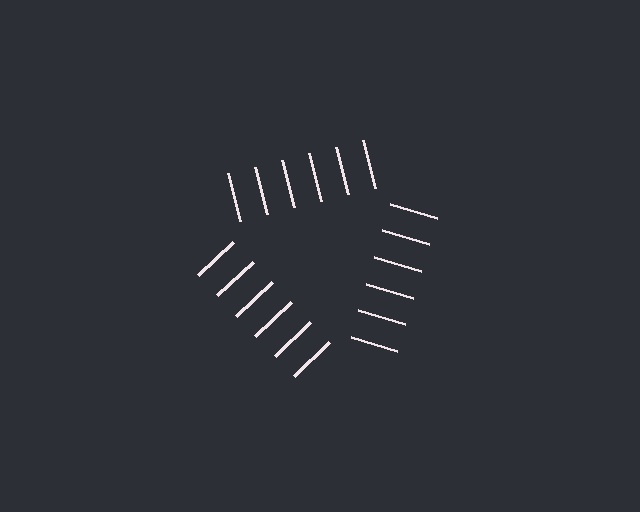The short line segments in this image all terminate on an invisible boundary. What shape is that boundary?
An illusory triangle — the line segments terminate on its edges but no continuous stroke is drawn.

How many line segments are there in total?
18 — 6 along each of the 3 edges.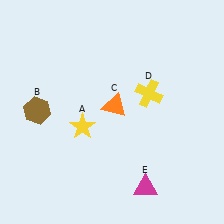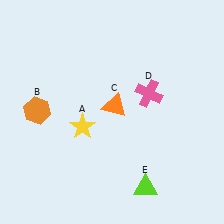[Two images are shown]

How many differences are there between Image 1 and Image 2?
There are 3 differences between the two images.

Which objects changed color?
B changed from brown to orange. D changed from yellow to pink. E changed from magenta to lime.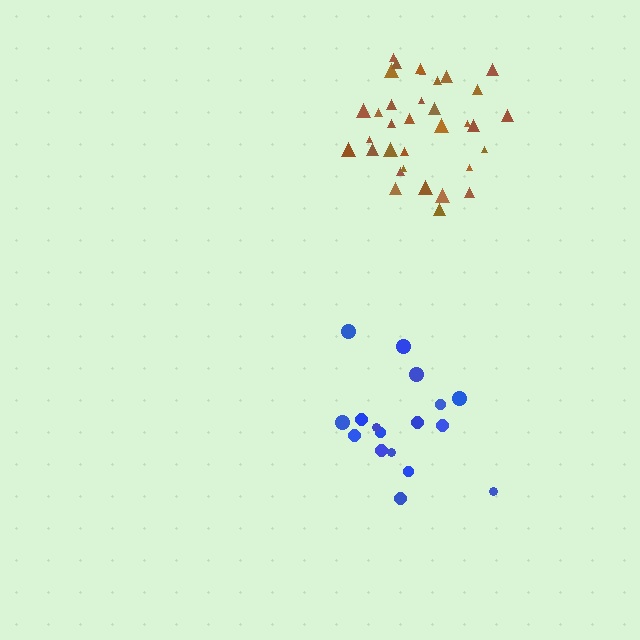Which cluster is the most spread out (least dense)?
Blue.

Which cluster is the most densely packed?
Brown.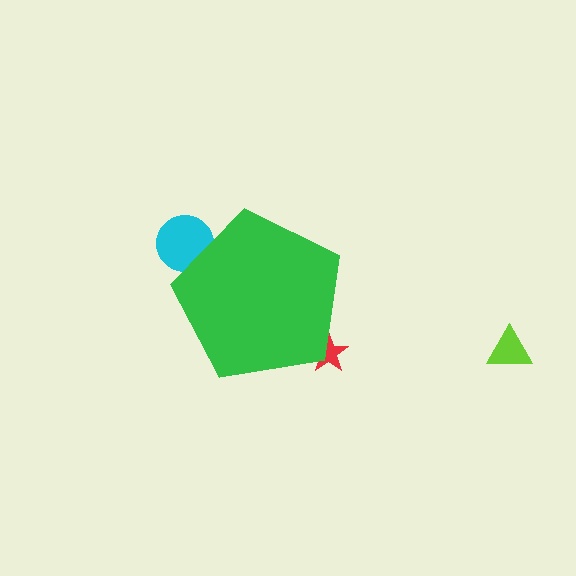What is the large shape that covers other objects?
A green pentagon.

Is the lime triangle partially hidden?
No, the lime triangle is fully visible.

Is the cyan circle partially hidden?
Yes, the cyan circle is partially hidden behind the green pentagon.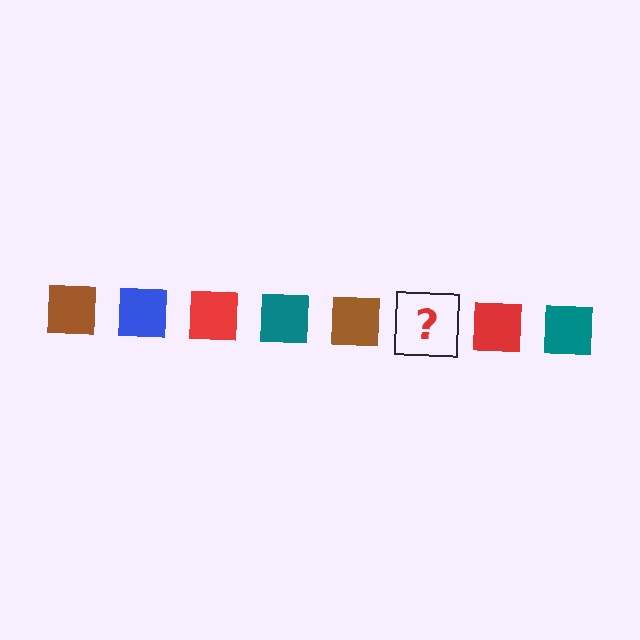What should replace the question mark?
The question mark should be replaced with a blue square.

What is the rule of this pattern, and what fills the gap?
The rule is that the pattern cycles through brown, blue, red, teal squares. The gap should be filled with a blue square.